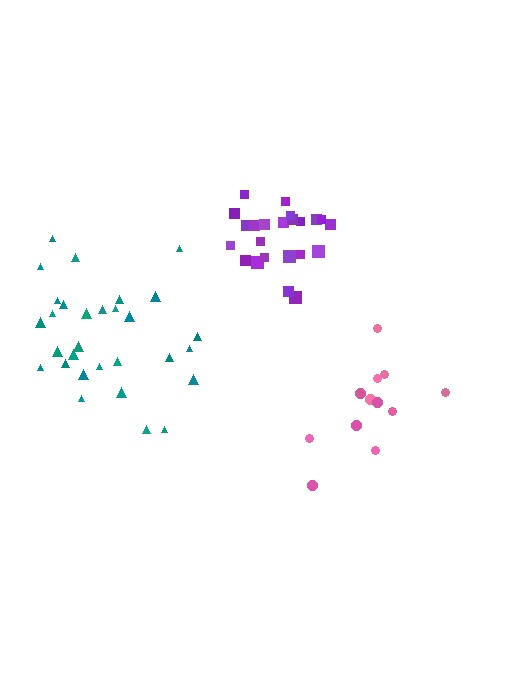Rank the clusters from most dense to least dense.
purple, teal, pink.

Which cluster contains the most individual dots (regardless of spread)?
Teal (30).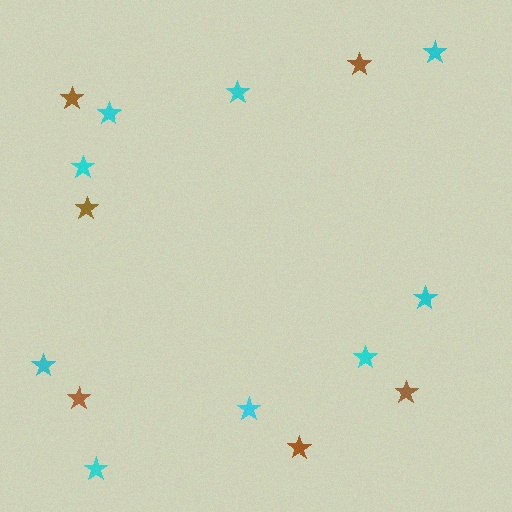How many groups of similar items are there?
There are 2 groups: one group of brown stars (6) and one group of cyan stars (9).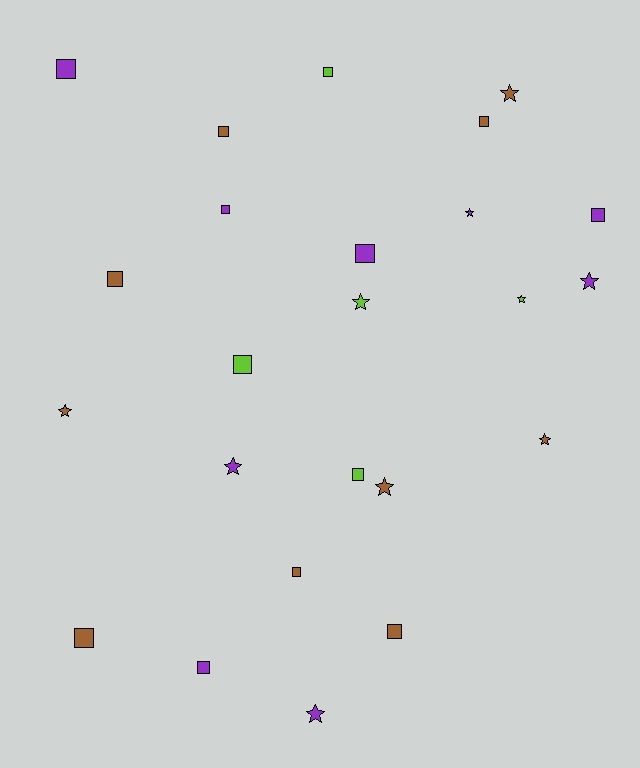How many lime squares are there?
There are 3 lime squares.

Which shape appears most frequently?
Square, with 14 objects.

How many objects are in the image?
There are 24 objects.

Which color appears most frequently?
Brown, with 10 objects.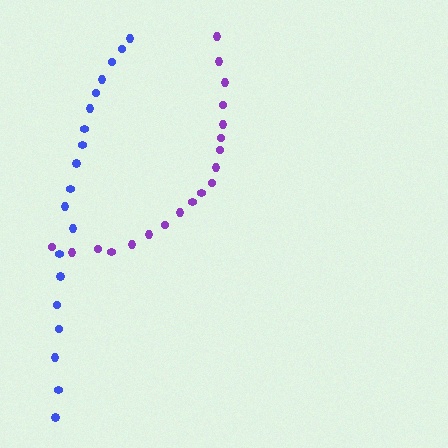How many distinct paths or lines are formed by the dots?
There are 2 distinct paths.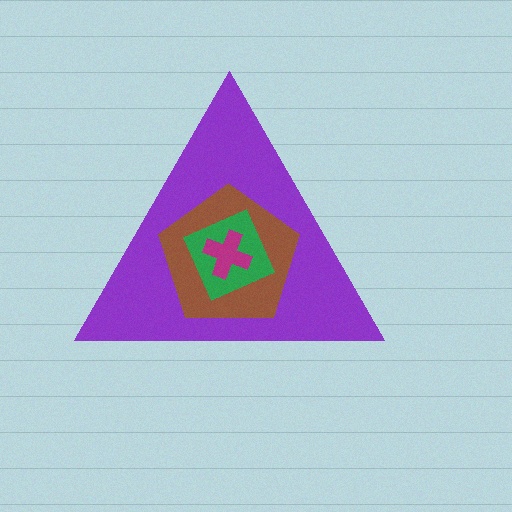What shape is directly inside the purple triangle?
The brown pentagon.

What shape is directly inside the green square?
The magenta cross.